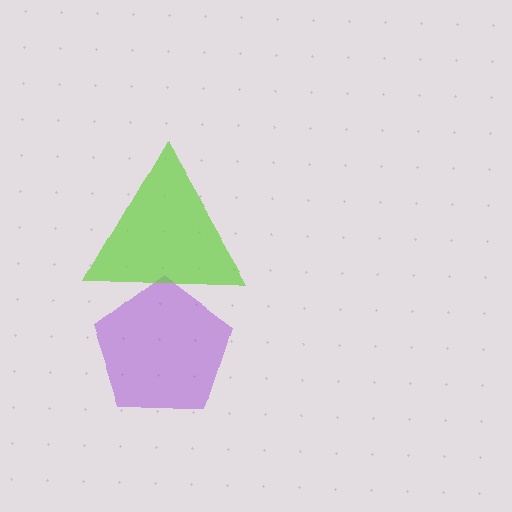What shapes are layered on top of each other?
The layered shapes are: a purple pentagon, a lime triangle.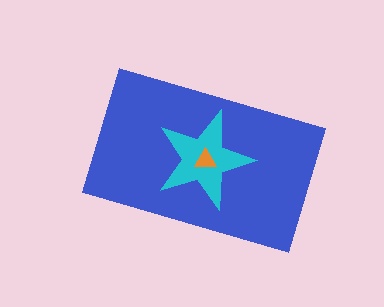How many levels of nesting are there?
3.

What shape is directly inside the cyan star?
The orange triangle.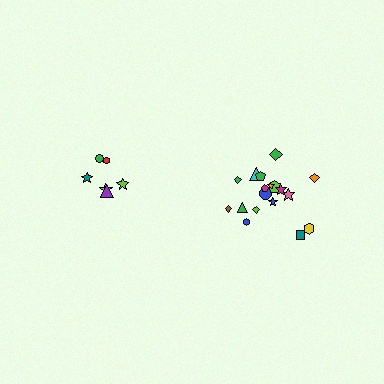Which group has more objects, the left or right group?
The right group.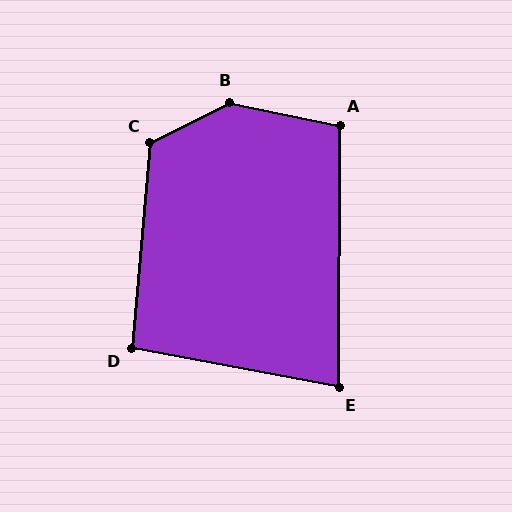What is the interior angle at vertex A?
Approximately 101 degrees (obtuse).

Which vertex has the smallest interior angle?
E, at approximately 80 degrees.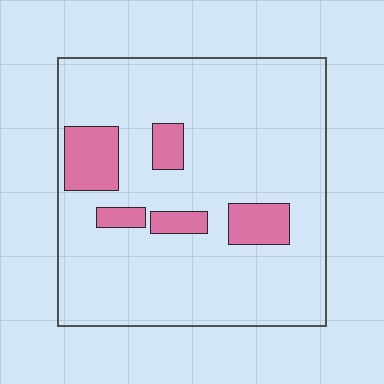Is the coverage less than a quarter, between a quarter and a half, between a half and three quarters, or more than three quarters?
Less than a quarter.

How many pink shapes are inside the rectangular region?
5.